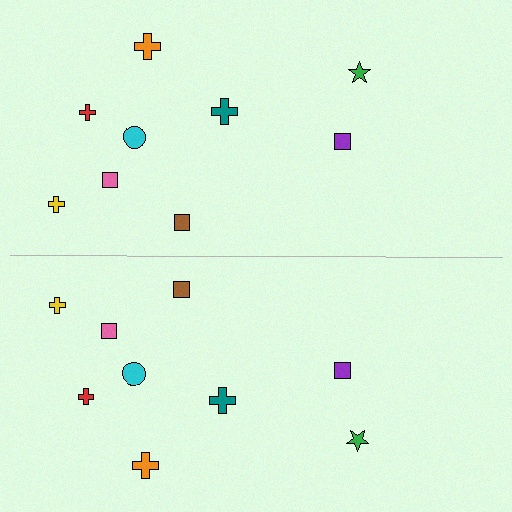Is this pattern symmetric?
Yes, this pattern has bilateral (reflection) symmetry.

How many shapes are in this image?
There are 18 shapes in this image.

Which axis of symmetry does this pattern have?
The pattern has a horizontal axis of symmetry running through the center of the image.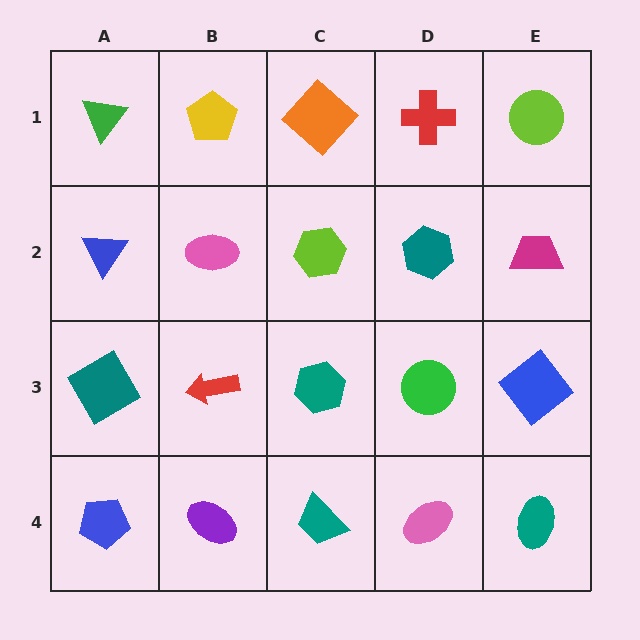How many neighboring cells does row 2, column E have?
3.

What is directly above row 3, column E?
A magenta trapezoid.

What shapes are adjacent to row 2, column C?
An orange diamond (row 1, column C), a teal hexagon (row 3, column C), a pink ellipse (row 2, column B), a teal hexagon (row 2, column D).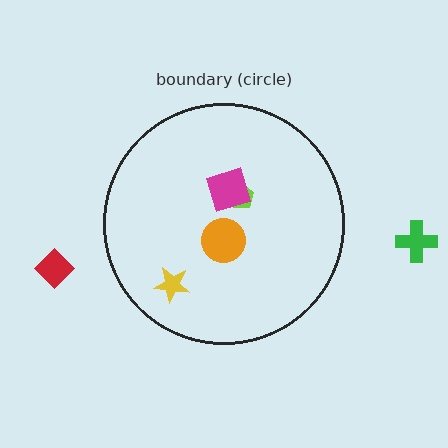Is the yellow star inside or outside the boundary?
Inside.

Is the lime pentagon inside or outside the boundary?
Inside.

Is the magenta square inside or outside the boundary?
Inside.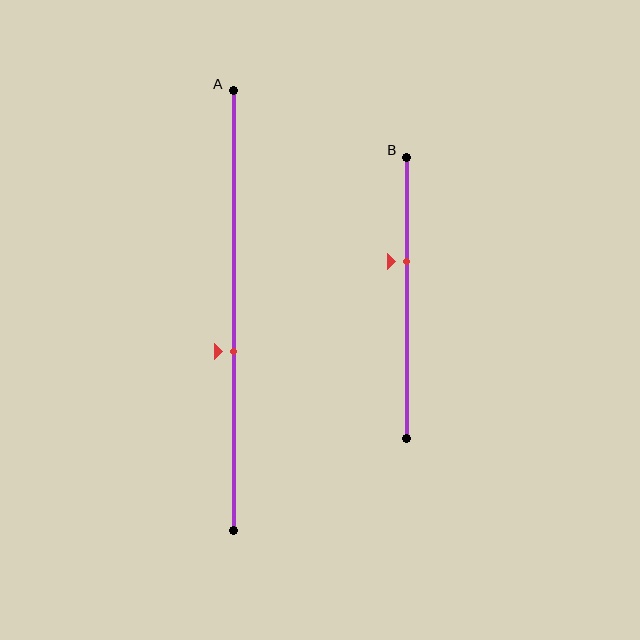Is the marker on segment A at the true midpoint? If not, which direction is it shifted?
No, the marker on segment A is shifted downward by about 9% of the segment length.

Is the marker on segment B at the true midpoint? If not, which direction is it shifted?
No, the marker on segment B is shifted upward by about 13% of the segment length.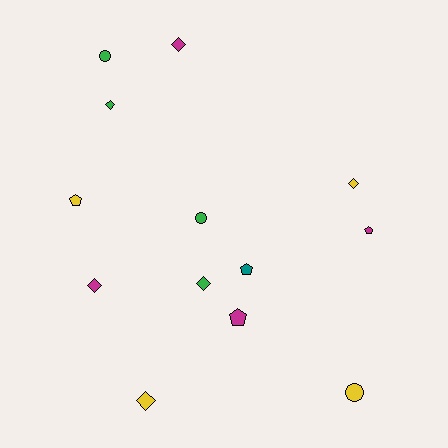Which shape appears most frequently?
Diamond, with 6 objects.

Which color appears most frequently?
Yellow, with 4 objects.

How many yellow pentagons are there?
There is 1 yellow pentagon.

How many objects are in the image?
There are 13 objects.